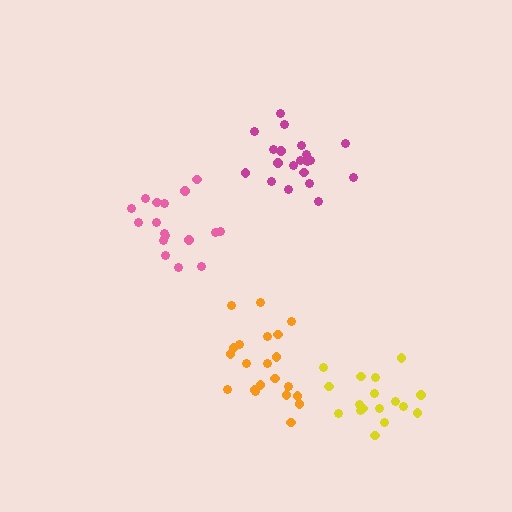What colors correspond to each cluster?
The clusters are colored: pink, magenta, yellow, orange.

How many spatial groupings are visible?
There are 4 spatial groupings.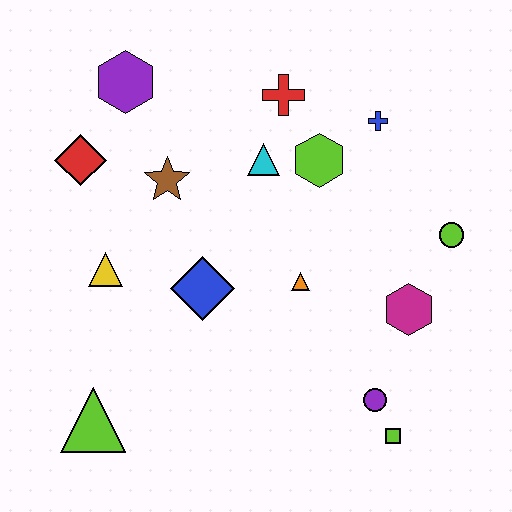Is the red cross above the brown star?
Yes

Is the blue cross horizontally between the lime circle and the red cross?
Yes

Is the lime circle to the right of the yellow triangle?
Yes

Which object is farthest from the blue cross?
The lime triangle is farthest from the blue cross.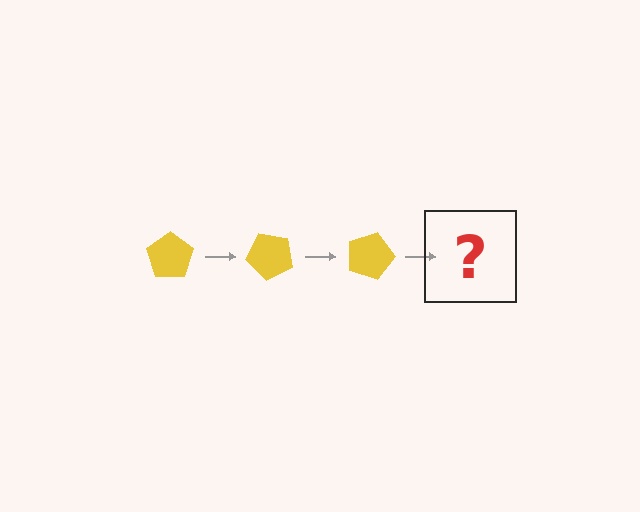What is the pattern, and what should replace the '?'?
The pattern is that the pentagon rotates 45 degrees each step. The '?' should be a yellow pentagon rotated 135 degrees.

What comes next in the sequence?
The next element should be a yellow pentagon rotated 135 degrees.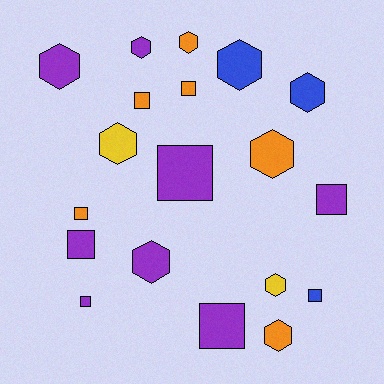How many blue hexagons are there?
There are 2 blue hexagons.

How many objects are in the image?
There are 19 objects.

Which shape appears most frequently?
Hexagon, with 10 objects.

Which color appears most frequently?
Purple, with 8 objects.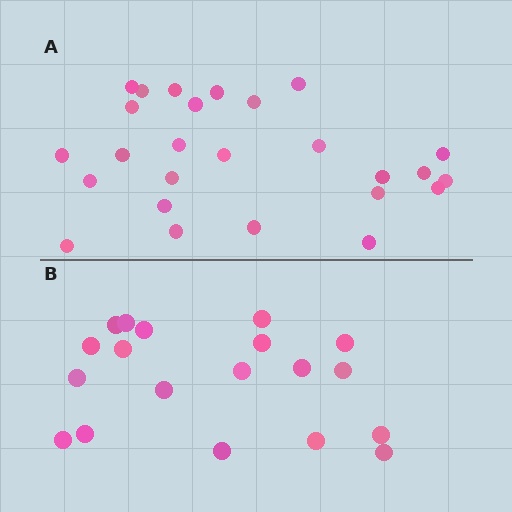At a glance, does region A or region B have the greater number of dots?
Region A (the top region) has more dots.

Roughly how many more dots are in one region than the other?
Region A has roughly 8 or so more dots than region B.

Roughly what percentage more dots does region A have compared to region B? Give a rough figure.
About 35% more.